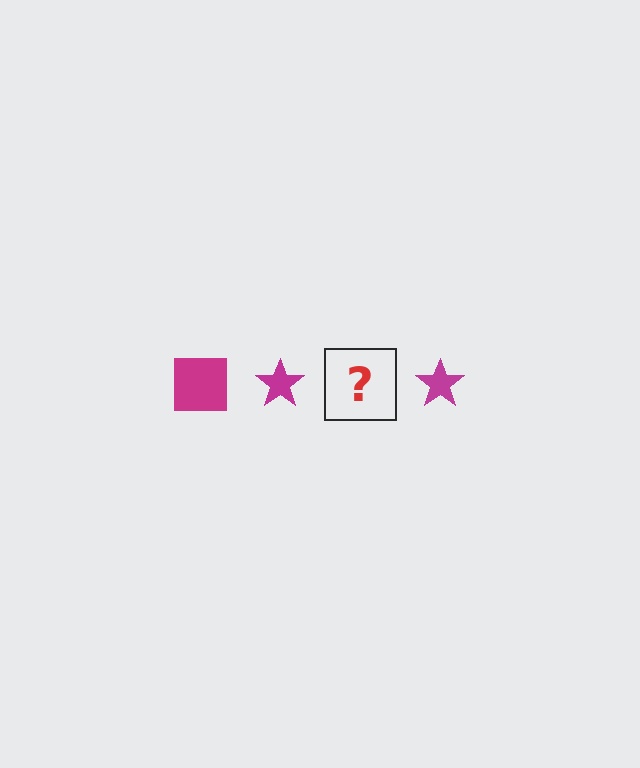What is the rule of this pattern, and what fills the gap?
The rule is that the pattern cycles through square, star shapes in magenta. The gap should be filled with a magenta square.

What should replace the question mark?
The question mark should be replaced with a magenta square.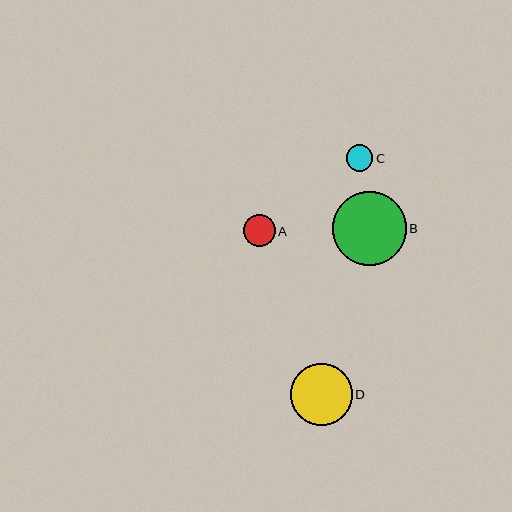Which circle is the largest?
Circle B is the largest with a size of approximately 74 pixels.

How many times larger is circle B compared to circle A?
Circle B is approximately 2.3 times the size of circle A.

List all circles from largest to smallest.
From largest to smallest: B, D, A, C.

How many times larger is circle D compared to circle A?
Circle D is approximately 1.9 times the size of circle A.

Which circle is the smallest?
Circle C is the smallest with a size of approximately 27 pixels.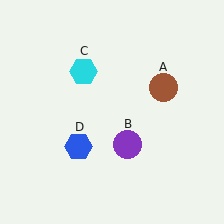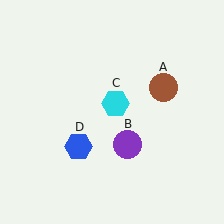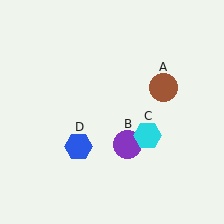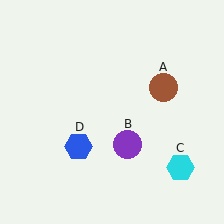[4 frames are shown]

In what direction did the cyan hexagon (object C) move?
The cyan hexagon (object C) moved down and to the right.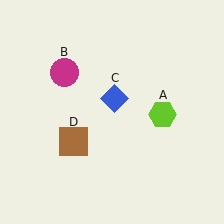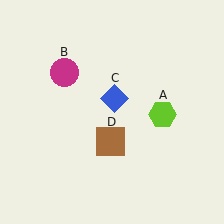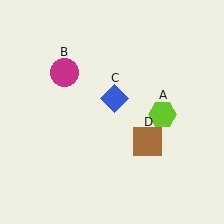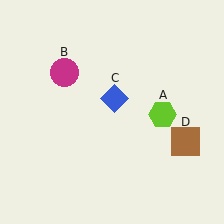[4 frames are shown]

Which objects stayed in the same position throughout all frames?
Lime hexagon (object A) and magenta circle (object B) and blue diamond (object C) remained stationary.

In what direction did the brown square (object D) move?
The brown square (object D) moved right.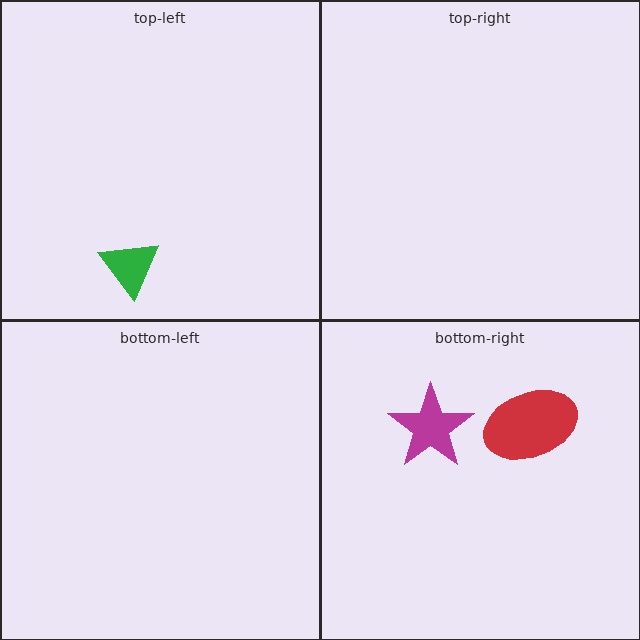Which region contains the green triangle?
The top-left region.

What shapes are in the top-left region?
The green triangle.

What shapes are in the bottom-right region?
The magenta star, the red ellipse.